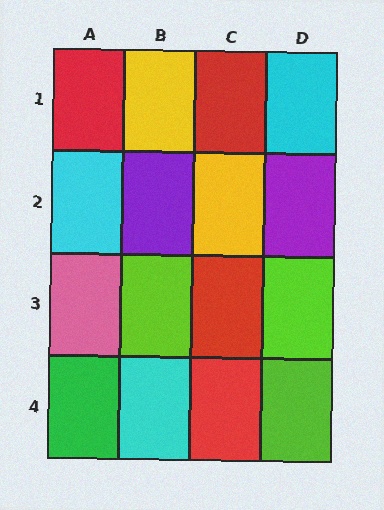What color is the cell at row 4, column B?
Cyan.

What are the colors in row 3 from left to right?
Pink, lime, red, lime.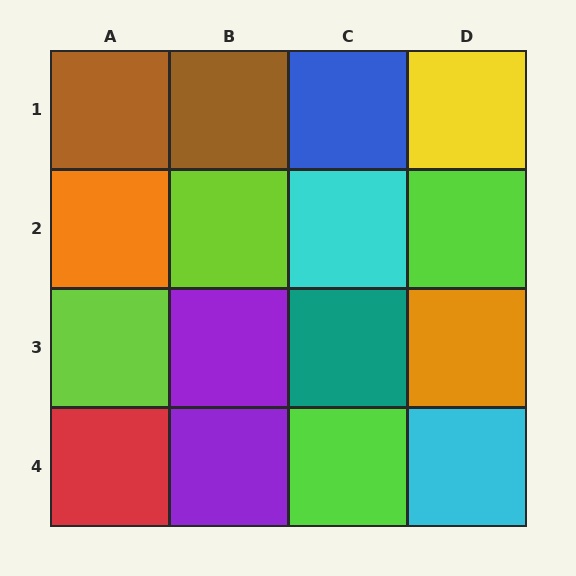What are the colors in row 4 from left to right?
Red, purple, lime, cyan.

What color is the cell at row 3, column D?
Orange.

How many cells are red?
1 cell is red.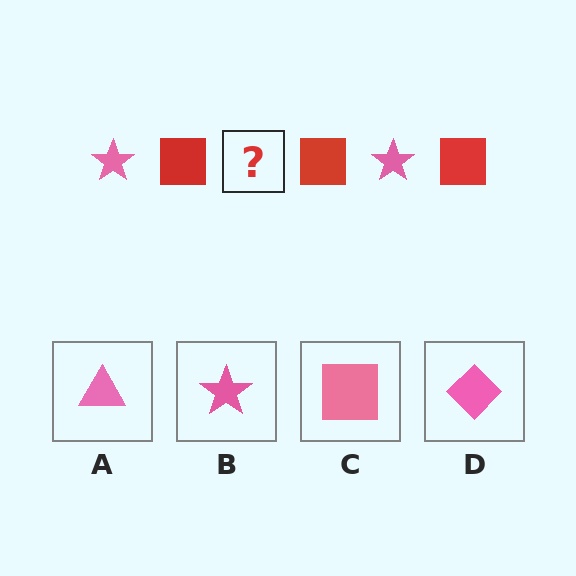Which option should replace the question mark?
Option B.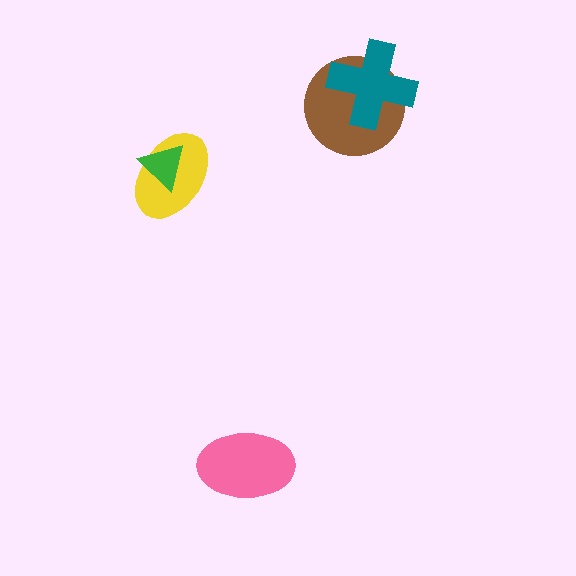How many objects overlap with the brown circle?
1 object overlaps with the brown circle.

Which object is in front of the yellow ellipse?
The green triangle is in front of the yellow ellipse.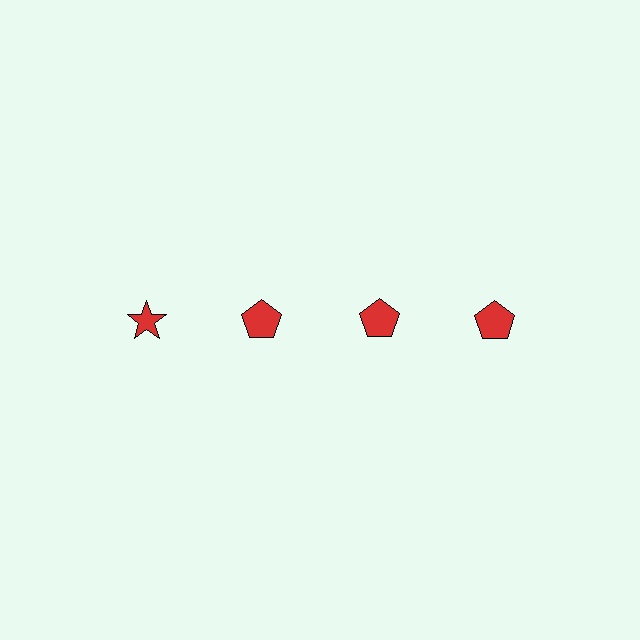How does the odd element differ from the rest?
It has a different shape: star instead of pentagon.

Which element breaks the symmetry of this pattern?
The red star in the top row, leftmost column breaks the symmetry. All other shapes are red pentagons.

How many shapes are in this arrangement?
There are 4 shapes arranged in a grid pattern.